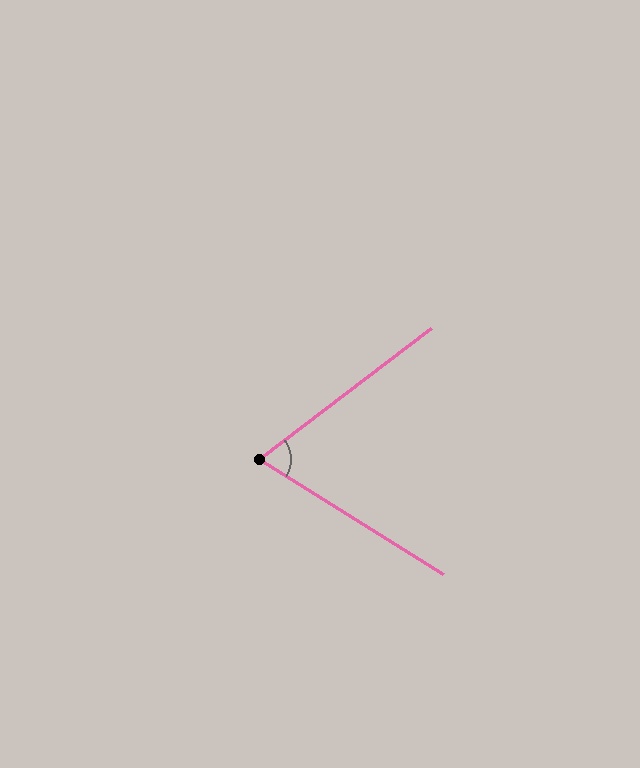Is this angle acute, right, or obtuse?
It is acute.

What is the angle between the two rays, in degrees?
Approximately 70 degrees.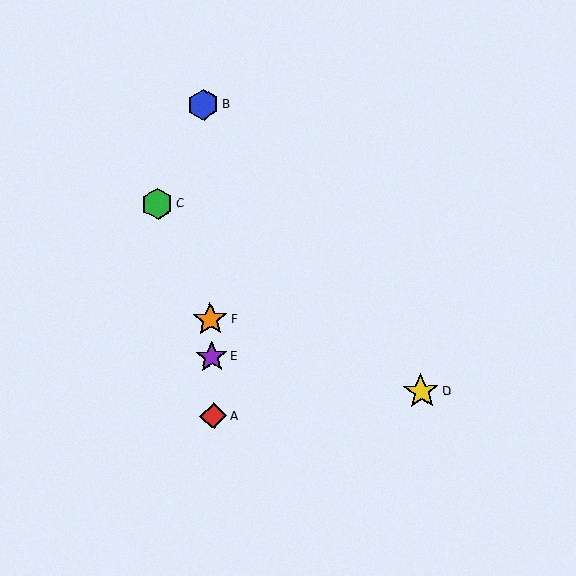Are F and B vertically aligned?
Yes, both are at x≈210.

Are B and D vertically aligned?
No, B is at x≈203 and D is at x≈421.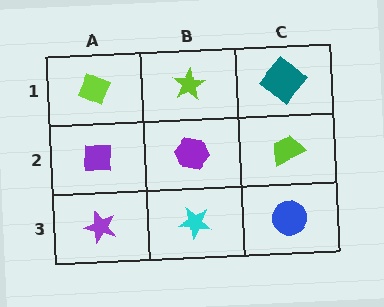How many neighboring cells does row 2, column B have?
4.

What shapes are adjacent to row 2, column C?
A teal diamond (row 1, column C), a blue circle (row 3, column C), a purple hexagon (row 2, column B).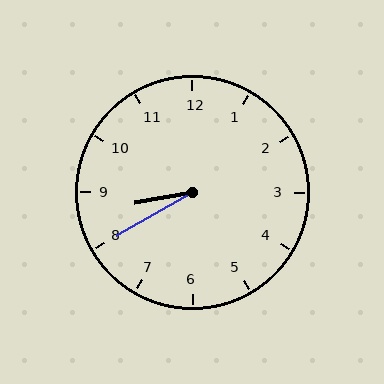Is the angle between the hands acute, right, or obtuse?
It is acute.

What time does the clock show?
8:40.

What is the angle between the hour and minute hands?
Approximately 20 degrees.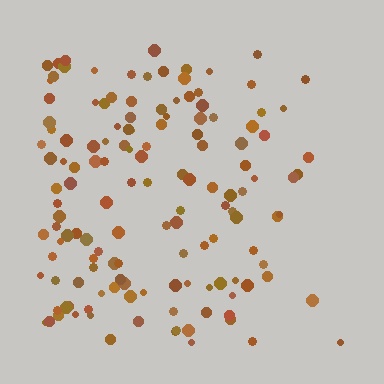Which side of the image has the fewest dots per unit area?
The right.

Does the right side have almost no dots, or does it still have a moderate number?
Still a moderate number, just noticeably fewer than the left.